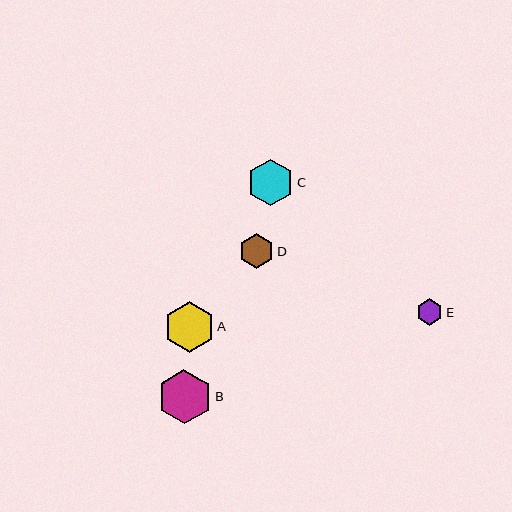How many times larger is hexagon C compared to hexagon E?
Hexagon C is approximately 1.8 times the size of hexagon E.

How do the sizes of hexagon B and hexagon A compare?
Hexagon B and hexagon A are approximately the same size.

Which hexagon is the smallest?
Hexagon E is the smallest with a size of approximately 26 pixels.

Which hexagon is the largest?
Hexagon B is the largest with a size of approximately 54 pixels.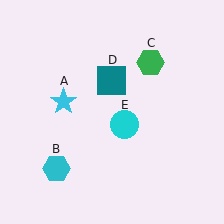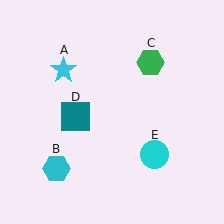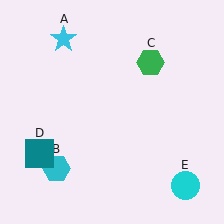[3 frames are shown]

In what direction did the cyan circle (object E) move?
The cyan circle (object E) moved down and to the right.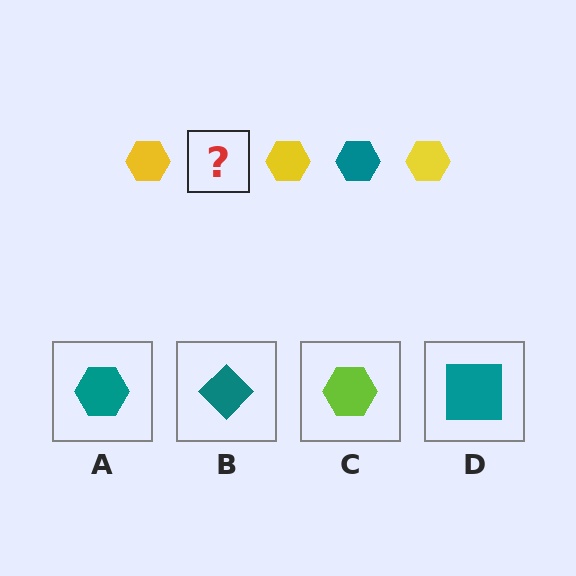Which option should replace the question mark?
Option A.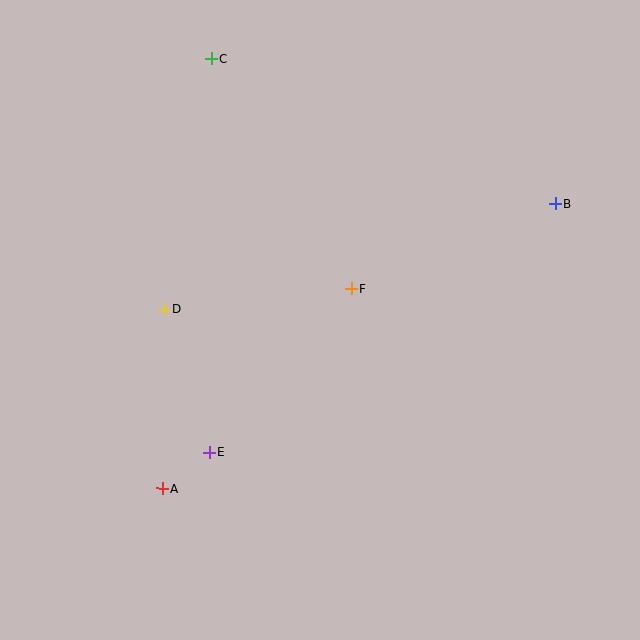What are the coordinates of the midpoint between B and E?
The midpoint between B and E is at (382, 328).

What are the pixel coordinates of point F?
Point F is at (352, 289).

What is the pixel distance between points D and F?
The distance between D and F is 188 pixels.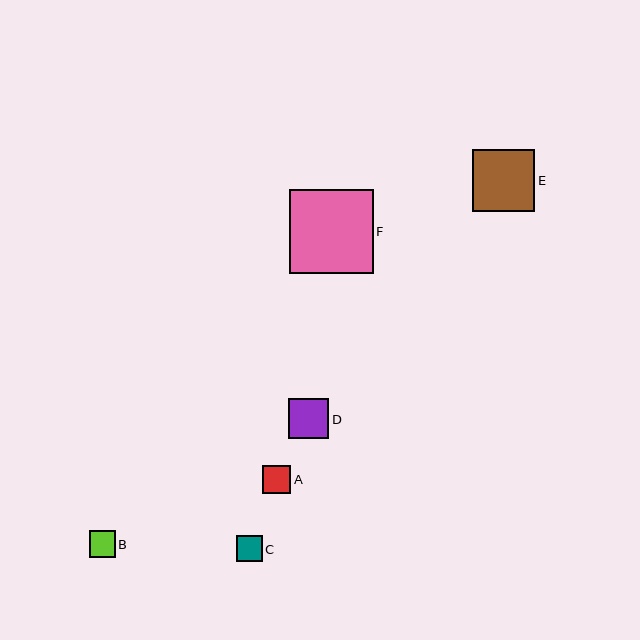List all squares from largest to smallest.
From largest to smallest: F, E, D, A, B, C.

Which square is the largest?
Square F is the largest with a size of approximately 84 pixels.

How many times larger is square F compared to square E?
Square F is approximately 1.3 times the size of square E.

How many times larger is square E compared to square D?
Square E is approximately 1.6 times the size of square D.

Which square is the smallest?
Square C is the smallest with a size of approximately 26 pixels.